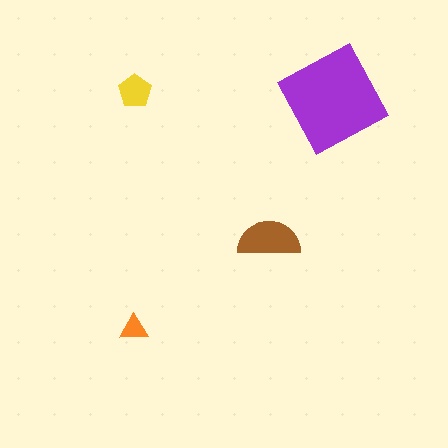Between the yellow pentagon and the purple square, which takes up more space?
The purple square.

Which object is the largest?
The purple square.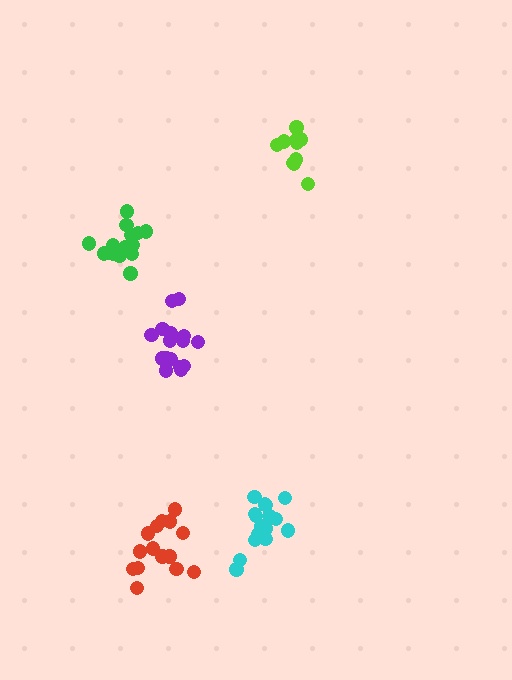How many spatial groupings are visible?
There are 5 spatial groupings.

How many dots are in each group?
Group 1: 15 dots, Group 2: 16 dots, Group 3: 17 dots, Group 4: 11 dots, Group 5: 17 dots (76 total).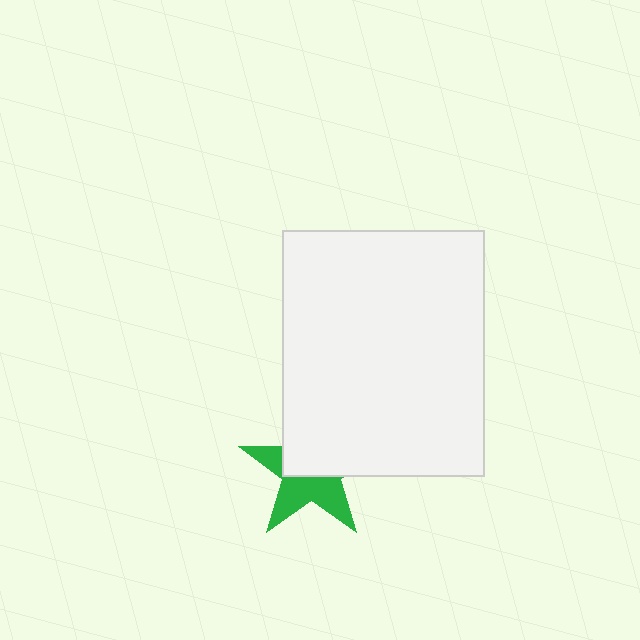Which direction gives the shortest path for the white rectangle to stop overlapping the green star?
Moving up gives the shortest separation.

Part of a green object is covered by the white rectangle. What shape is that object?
It is a star.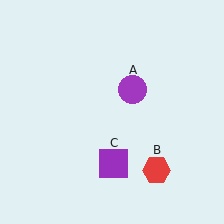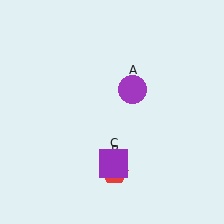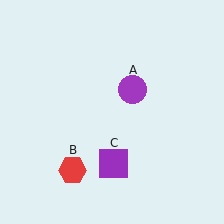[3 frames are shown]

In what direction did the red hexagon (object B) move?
The red hexagon (object B) moved left.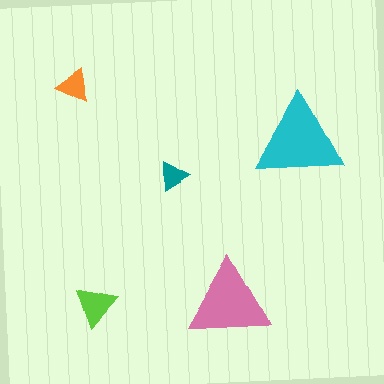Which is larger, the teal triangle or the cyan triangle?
The cyan one.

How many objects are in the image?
There are 5 objects in the image.